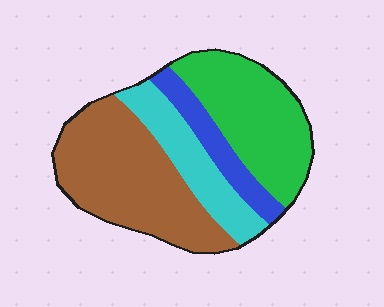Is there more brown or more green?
Brown.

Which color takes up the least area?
Blue, at roughly 10%.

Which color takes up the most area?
Brown, at roughly 40%.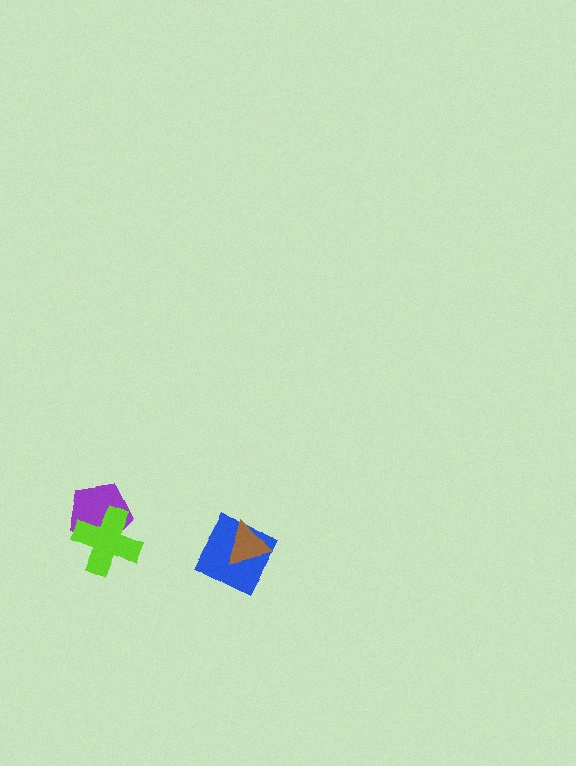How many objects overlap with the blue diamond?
1 object overlaps with the blue diamond.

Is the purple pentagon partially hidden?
Yes, it is partially covered by another shape.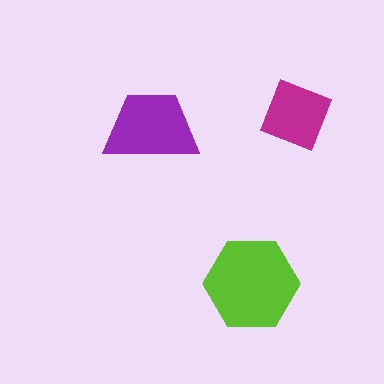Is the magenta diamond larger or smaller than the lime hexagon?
Smaller.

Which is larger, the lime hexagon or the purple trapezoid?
The lime hexagon.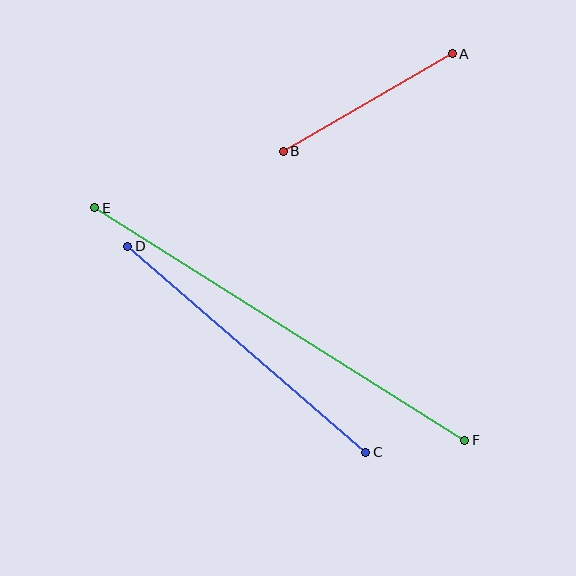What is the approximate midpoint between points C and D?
The midpoint is at approximately (247, 349) pixels.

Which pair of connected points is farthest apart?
Points E and F are farthest apart.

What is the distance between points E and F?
The distance is approximately 437 pixels.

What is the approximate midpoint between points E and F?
The midpoint is at approximately (280, 324) pixels.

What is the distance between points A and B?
The distance is approximately 195 pixels.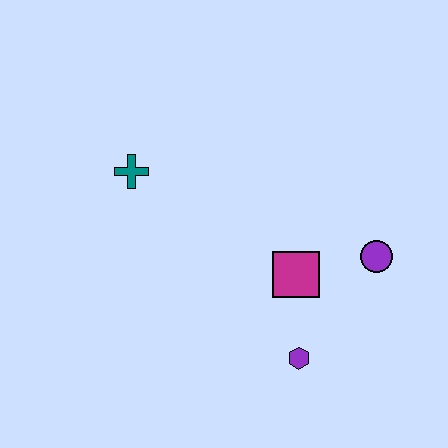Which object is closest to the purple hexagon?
The magenta square is closest to the purple hexagon.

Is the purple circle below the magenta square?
No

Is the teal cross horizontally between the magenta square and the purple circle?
No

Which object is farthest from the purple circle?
The teal cross is farthest from the purple circle.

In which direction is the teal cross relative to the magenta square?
The teal cross is to the left of the magenta square.